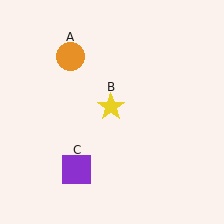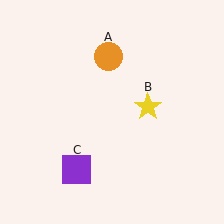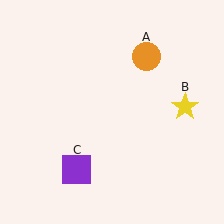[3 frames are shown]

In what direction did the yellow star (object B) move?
The yellow star (object B) moved right.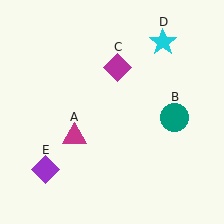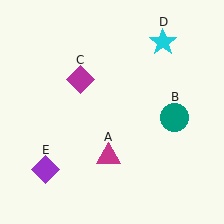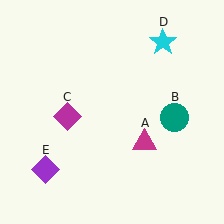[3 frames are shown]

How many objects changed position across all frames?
2 objects changed position: magenta triangle (object A), magenta diamond (object C).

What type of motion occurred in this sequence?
The magenta triangle (object A), magenta diamond (object C) rotated counterclockwise around the center of the scene.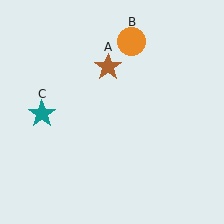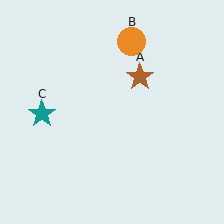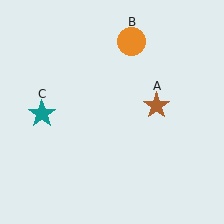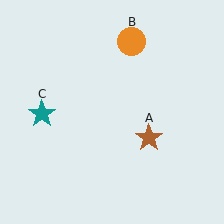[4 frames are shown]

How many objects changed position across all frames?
1 object changed position: brown star (object A).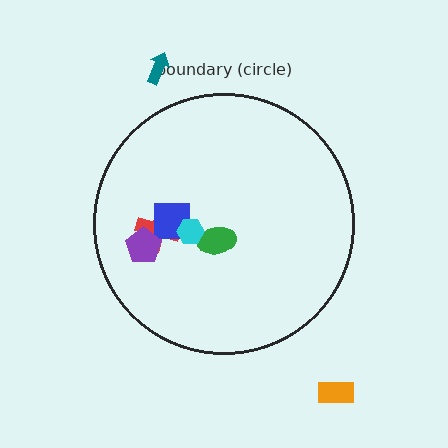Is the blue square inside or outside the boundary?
Inside.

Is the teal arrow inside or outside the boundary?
Outside.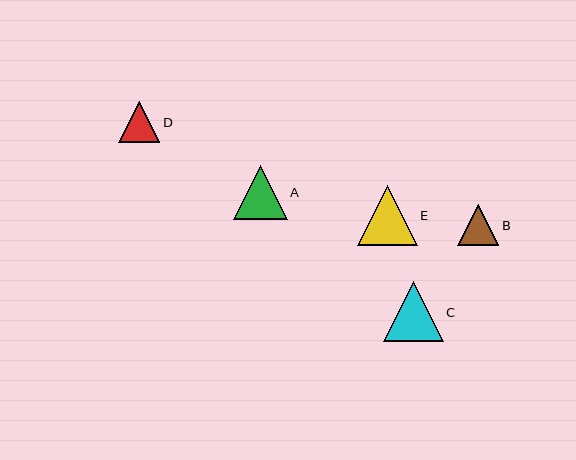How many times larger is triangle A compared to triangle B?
Triangle A is approximately 1.3 times the size of triangle B.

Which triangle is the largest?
Triangle E is the largest with a size of approximately 60 pixels.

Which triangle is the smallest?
Triangle D is the smallest with a size of approximately 41 pixels.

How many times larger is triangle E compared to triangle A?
Triangle E is approximately 1.1 times the size of triangle A.